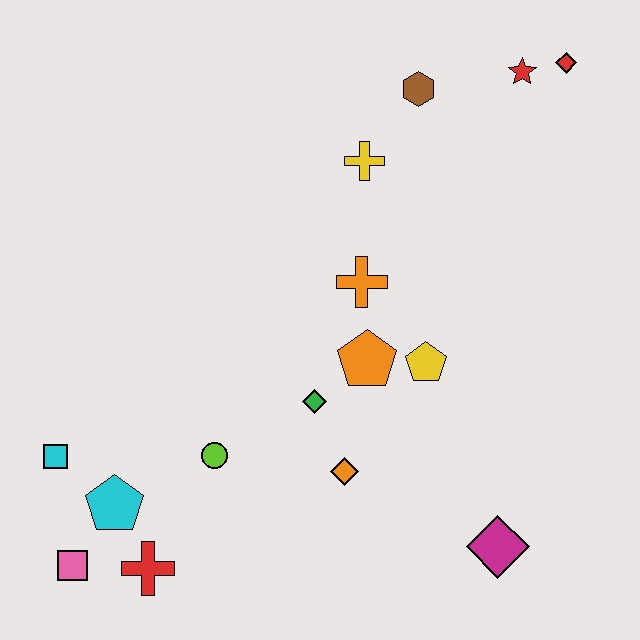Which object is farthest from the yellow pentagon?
The pink square is farthest from the yellow pentagon.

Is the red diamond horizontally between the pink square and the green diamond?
No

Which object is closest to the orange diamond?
The green diamond is closest to the orange diamond.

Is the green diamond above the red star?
No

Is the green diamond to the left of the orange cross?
Yes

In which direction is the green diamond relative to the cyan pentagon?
The green diamond is to the right of the cyan pentagon.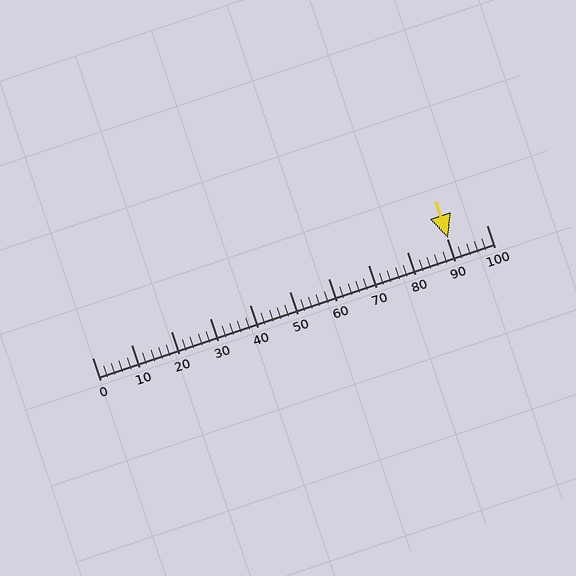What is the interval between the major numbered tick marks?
The major tick marks are spaced 10 units apart.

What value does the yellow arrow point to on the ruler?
The yellow arrow points to approximately 90.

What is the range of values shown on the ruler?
The ruler shows values from 0 to 100.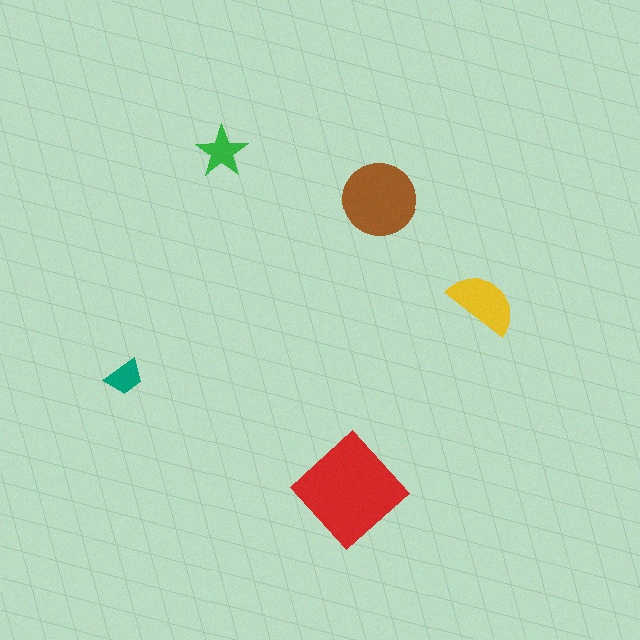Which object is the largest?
The red diamond.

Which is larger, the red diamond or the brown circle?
The red diamond.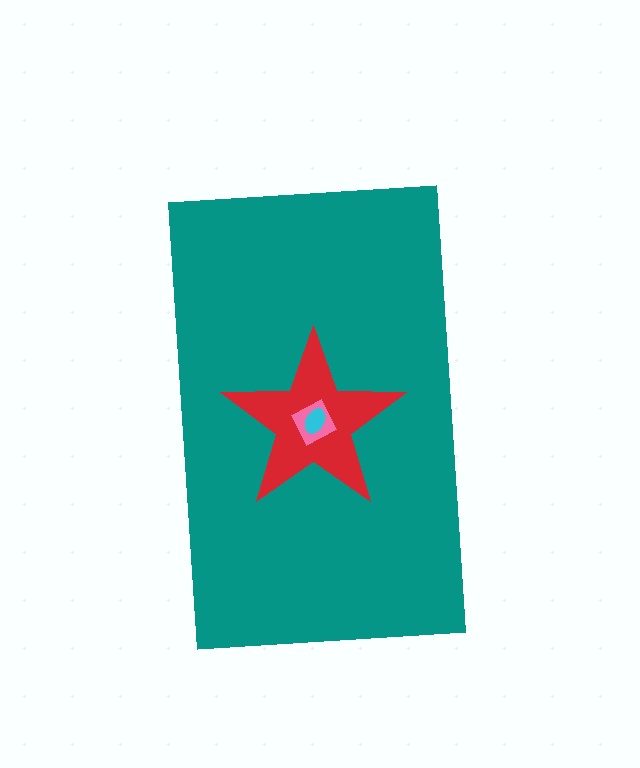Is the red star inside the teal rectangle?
Yes.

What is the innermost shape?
The cyan ellipse.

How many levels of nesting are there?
4.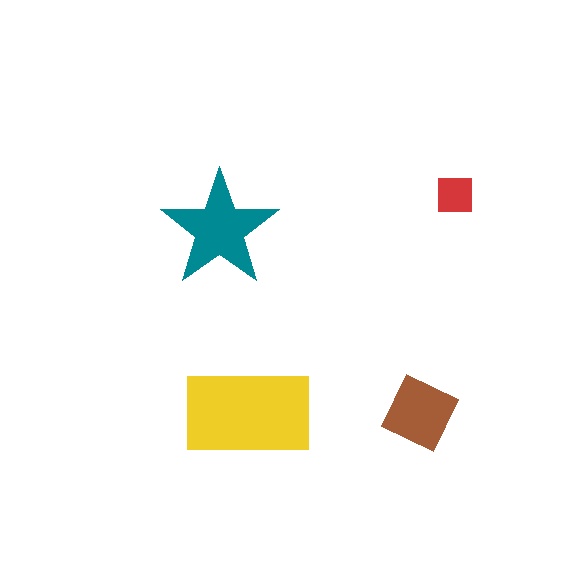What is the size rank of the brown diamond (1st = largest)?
3rd.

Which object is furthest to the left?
The teal star is leftmost.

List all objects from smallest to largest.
The red square, the brown diamond, the teal star, the yellow rectangle.